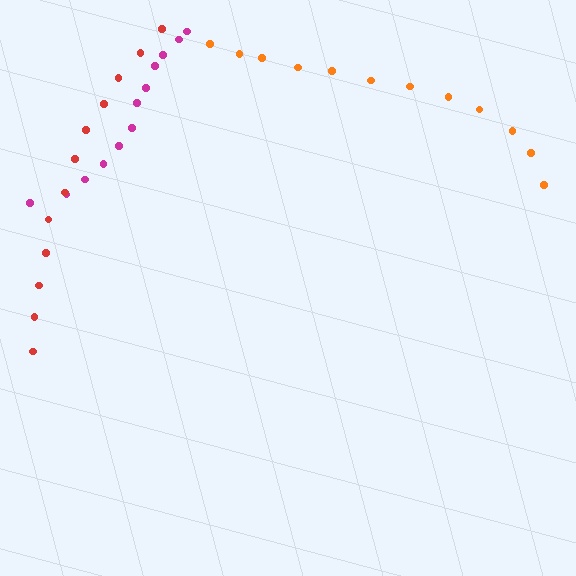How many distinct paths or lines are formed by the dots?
There are 3 distinct paths.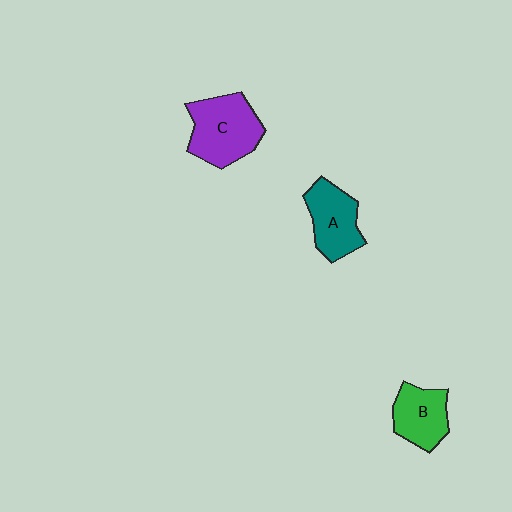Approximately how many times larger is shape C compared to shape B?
Approximately 1.4 times.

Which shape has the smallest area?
Shape B (green).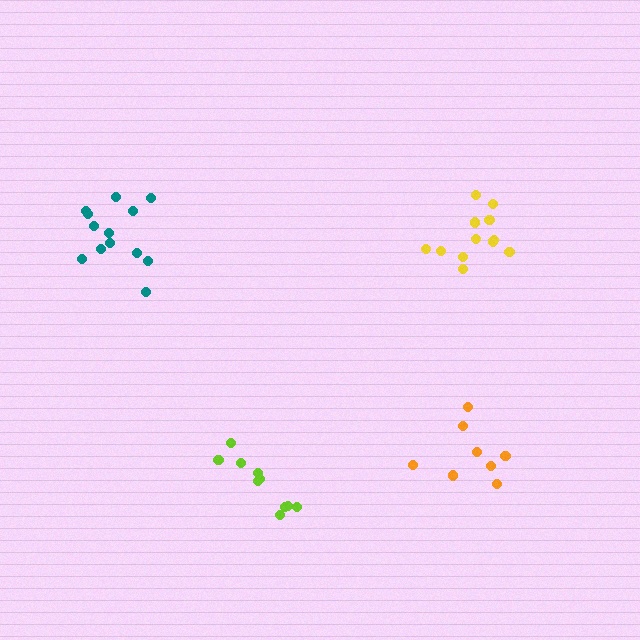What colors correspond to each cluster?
The clusters are colored: lime, yellow, orange, teal.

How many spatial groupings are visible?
There are 4 spatial groupings.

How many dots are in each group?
Group 1: 10 dots, Group 2: 12 dots, Group 3: 8 dots, Group 4: 13 dots (43 total).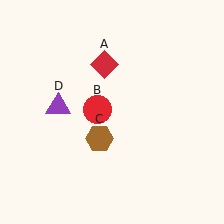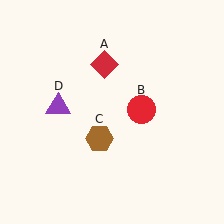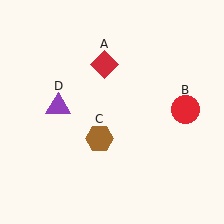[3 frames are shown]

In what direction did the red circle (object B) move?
The red circle (object B) moved right.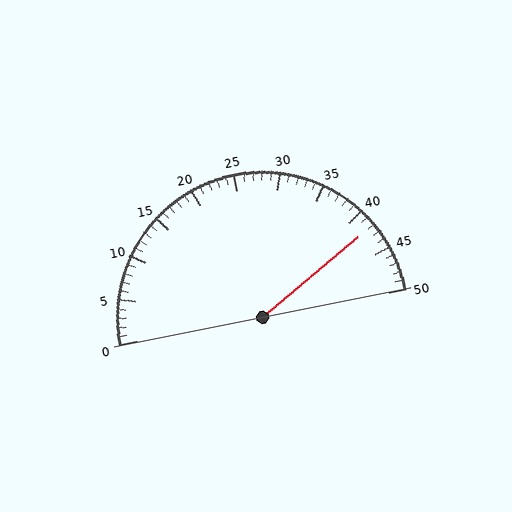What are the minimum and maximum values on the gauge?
The gauge ranges from 0 to 50.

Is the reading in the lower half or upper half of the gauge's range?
The reading is in the upper half of the range (0 to 50).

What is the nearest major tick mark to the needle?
The nearest major tick mark is 40.